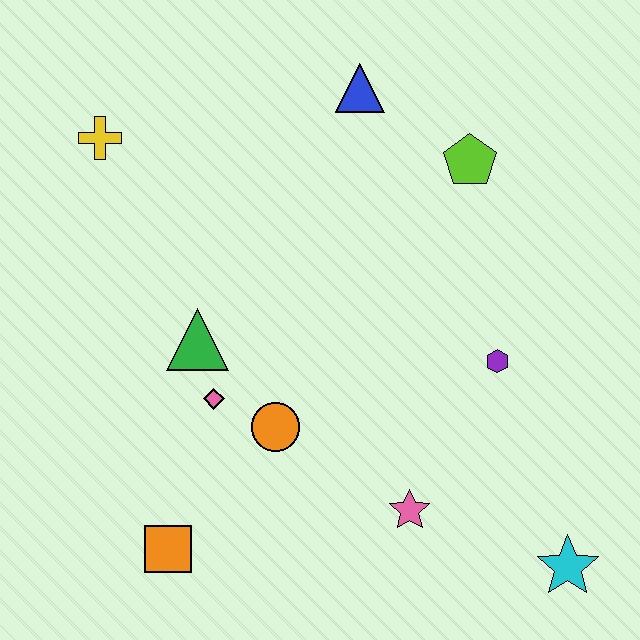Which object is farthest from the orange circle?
The blue triangle is farthest from the orange circle.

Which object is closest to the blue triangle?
The lime pentagon is closest to the blue triangle.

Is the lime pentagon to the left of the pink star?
No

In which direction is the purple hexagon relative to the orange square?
The purple hexagon is to the right of the orange square.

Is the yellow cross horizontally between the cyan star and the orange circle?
No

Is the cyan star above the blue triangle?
No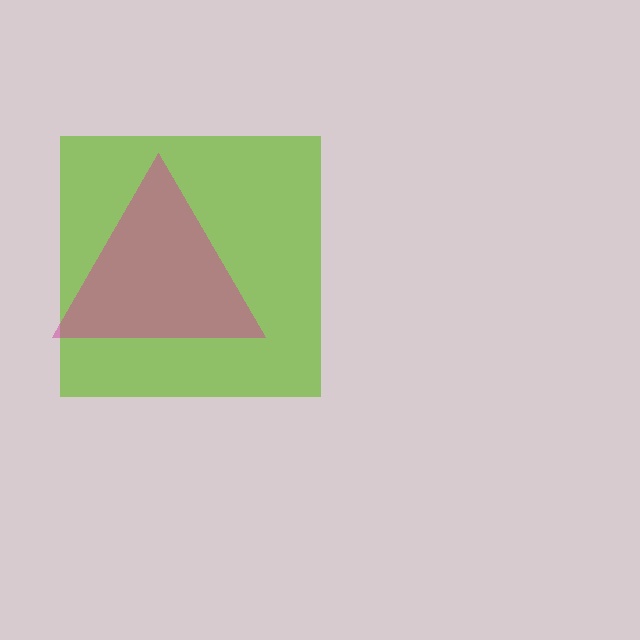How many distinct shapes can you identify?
There are 2 distinct shapes: a lime square, a magenta triangle.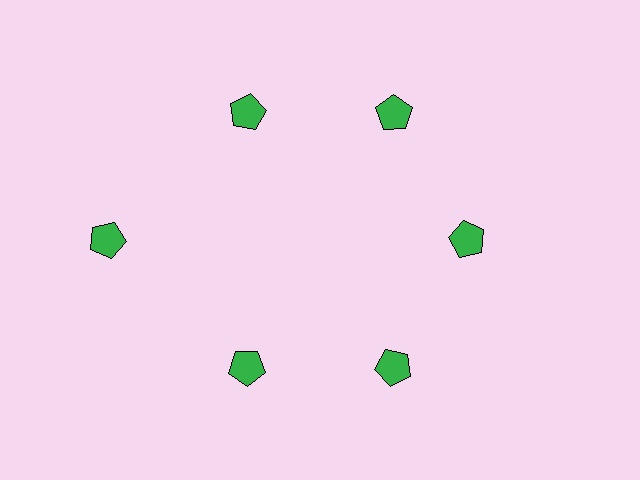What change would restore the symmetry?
The symmetry would be restored by moving it inward, back onto the ring so that all 6 pentagons sit at equal angles and equal distance from the center.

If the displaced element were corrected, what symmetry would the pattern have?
It would have 6-fold rotational symmetry — the pattern would map onto itself every 60 degrees.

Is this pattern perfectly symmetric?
No. The 6 green pentagons are arranged in a ring, but one element near the 9 o'clock position is pushed outward from the center, breaking the 6-fold rotational symmetry.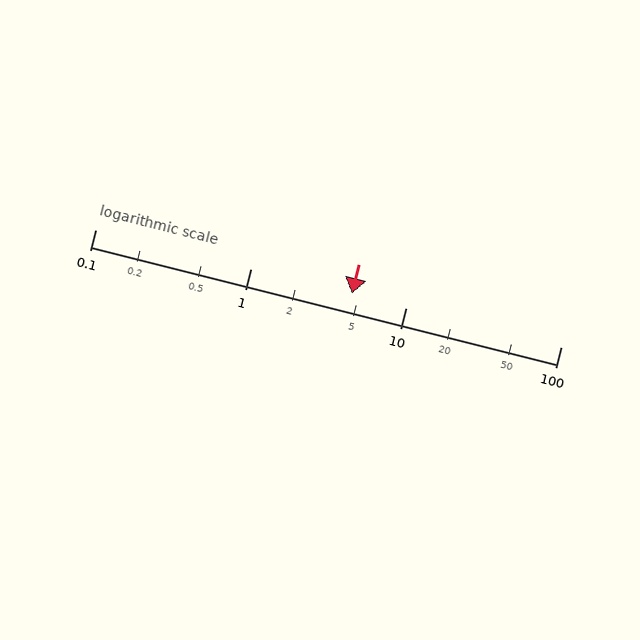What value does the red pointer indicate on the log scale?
The pointer indicates approximately 4.5.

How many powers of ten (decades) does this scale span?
The scale spans 3 decades, from 0.1 to 100.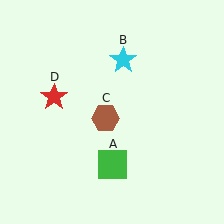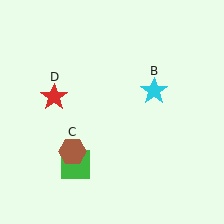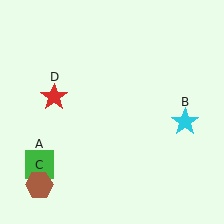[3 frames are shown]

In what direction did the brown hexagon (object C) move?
The brown hexagon (object C) moved down and to the left.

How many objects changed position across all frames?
3 objects changed position: green square (object A), cyan star (object B), brown hexagon (object C).